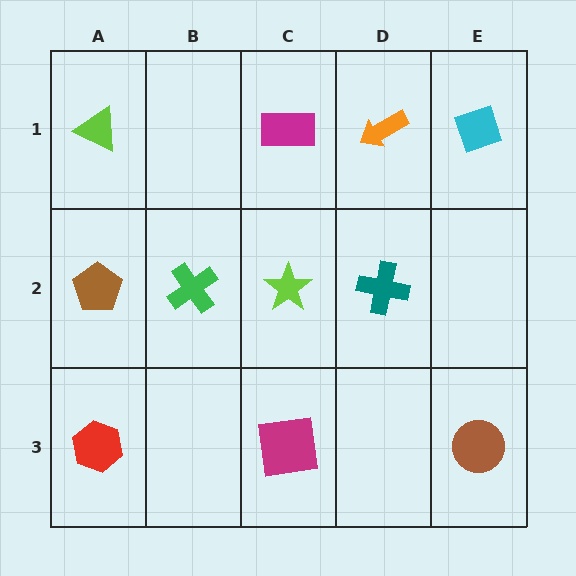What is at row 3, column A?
A red hexagon.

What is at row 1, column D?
An orange arrow.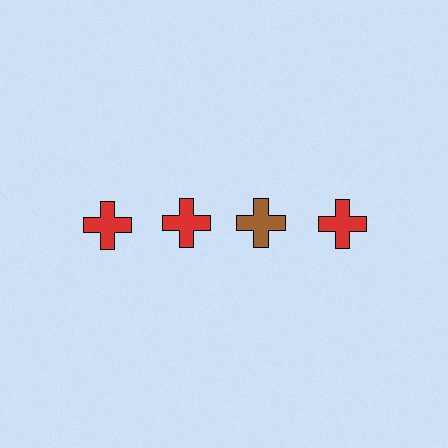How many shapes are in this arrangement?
There are 4 shapes arranged in a grid pattern.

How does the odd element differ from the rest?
It has a different color: brown instead of red.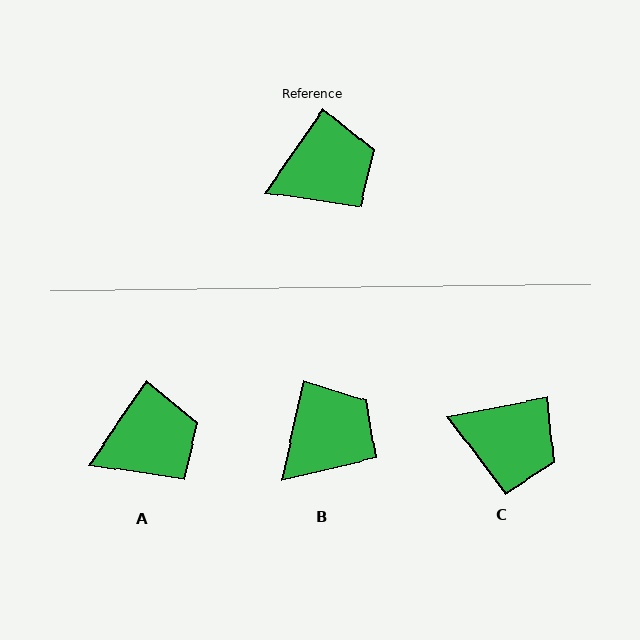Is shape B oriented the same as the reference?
No, it is off by about 22 degrees.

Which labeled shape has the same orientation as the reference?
A.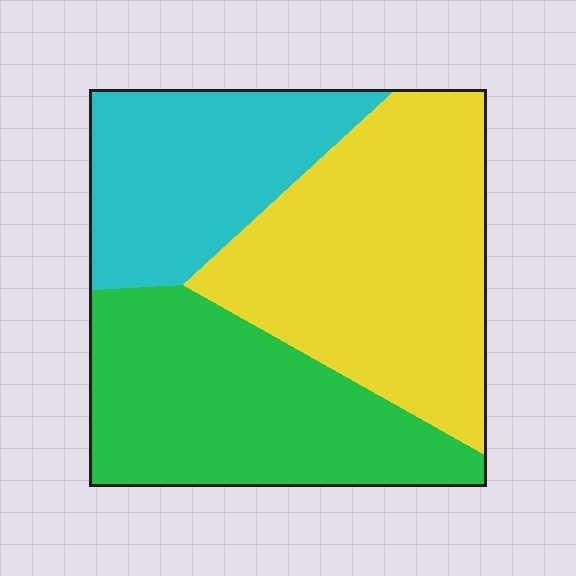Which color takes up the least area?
Cyan, at roughly 25%.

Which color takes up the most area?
Yellow, at roughly 40%.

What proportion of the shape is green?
Green covers 34% of the shape.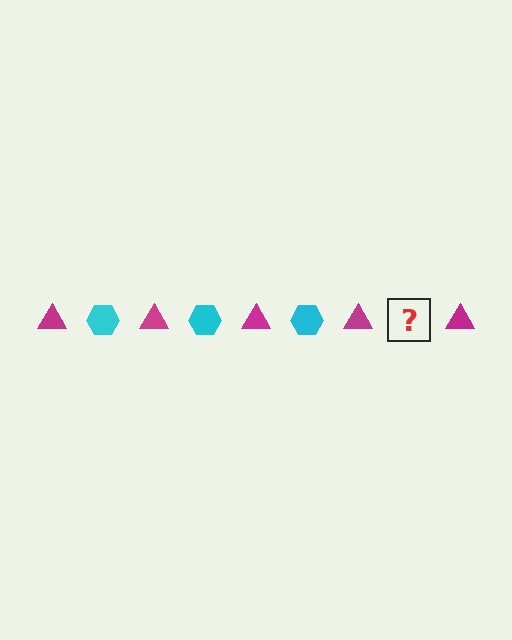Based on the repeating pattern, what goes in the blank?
The blank should be a cyan hexagon.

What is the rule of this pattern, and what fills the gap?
The rule is that the pattern alternates between magenta triangle and cyan hexagon. The gap should be filled with a cyan hexagon.